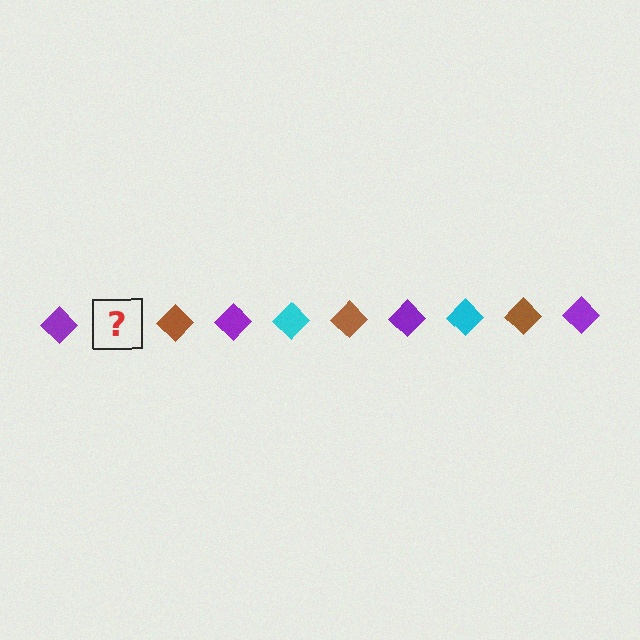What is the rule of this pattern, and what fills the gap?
The rule is that the pattern cycles through purple, cyan, brown diamonds. The gap should be filled with a cyan diamond.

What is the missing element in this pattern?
The missing element is a cyan diamond.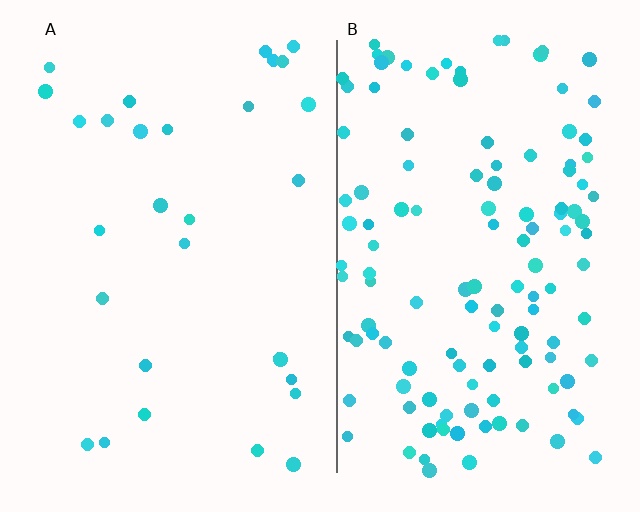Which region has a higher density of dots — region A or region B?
B (the right).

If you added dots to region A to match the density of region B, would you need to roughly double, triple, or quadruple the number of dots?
Approximately quadruple.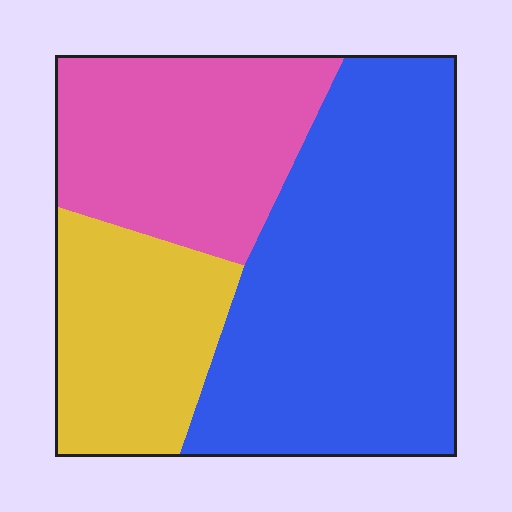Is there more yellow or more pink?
Pink.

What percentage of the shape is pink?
Pink covers 28% of the shape.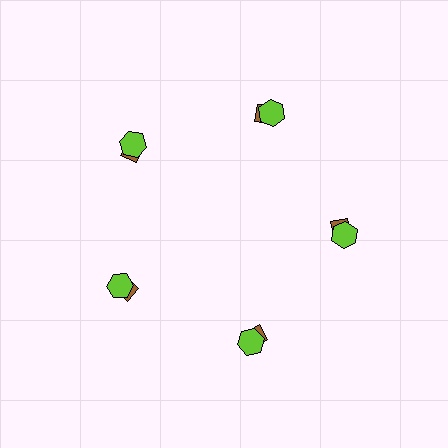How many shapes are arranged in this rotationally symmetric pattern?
There are 10 shapes, arranged in 5 groups of 2.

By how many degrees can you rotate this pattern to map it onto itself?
The pattern maps onto itself every 72 degrees of rotation.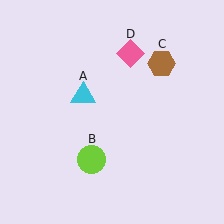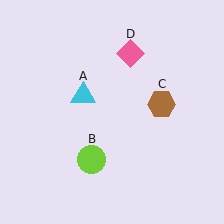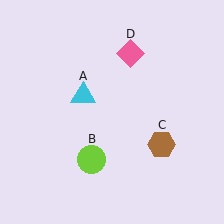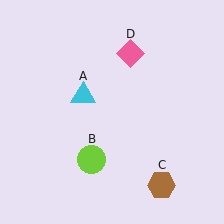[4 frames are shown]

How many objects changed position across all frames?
1 object changed position: brown hexagon (object C).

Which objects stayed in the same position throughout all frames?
Cyan triangle (object A) and lime circle (object B) and pink diamond (object D) remained stationary.